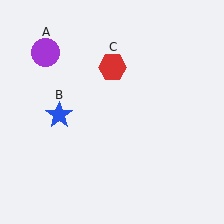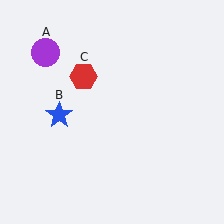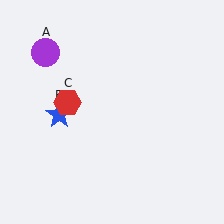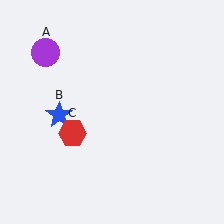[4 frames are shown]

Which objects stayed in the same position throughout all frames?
Purple circle (object A) and blue star (object B) remained stationary.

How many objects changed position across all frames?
1 object changed position: red hexagon (object C).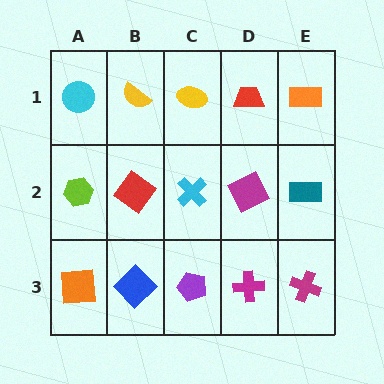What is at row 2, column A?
A lime hexagon.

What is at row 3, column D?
A magenta cross.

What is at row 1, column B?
A yellow semicircle.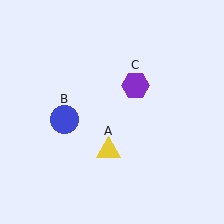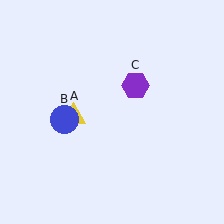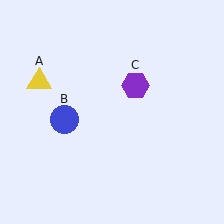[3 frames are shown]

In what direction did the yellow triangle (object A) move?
The yellow triangle (object A) moved up and to the left.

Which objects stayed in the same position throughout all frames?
Blue circle (object B) and purple hexagon (object C) remained stationary.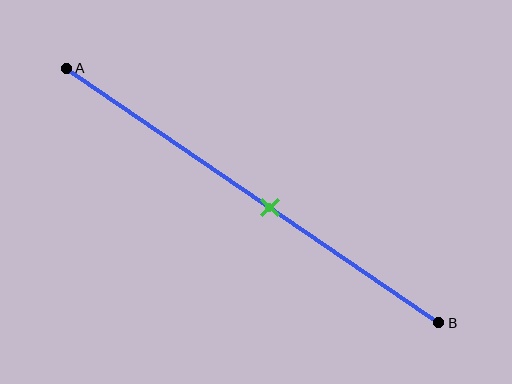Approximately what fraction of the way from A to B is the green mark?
The green mark is approximately 55% of the way from A to B.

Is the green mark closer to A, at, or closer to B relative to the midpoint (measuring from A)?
The green mark is closer to point B than the midpoint of segment AB.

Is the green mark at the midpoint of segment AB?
No, the mark is at about 55% from A, not at the 50% midpoint.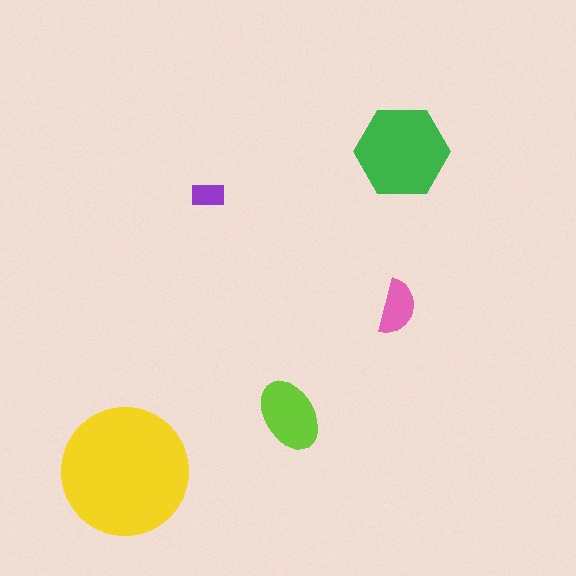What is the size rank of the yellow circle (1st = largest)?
1st.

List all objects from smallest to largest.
The purple rectangle, the pink semicircle, the lime ellipse, the green hexagon, the yellow circle.